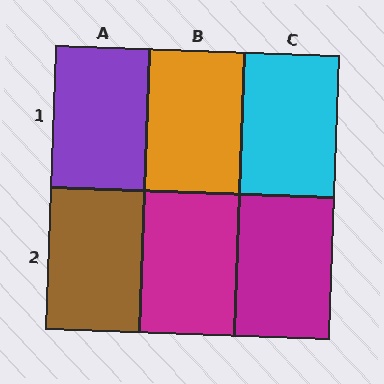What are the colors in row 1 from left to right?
Purple, orange, cyan.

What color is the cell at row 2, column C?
Magenta.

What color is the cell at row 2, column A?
Brown.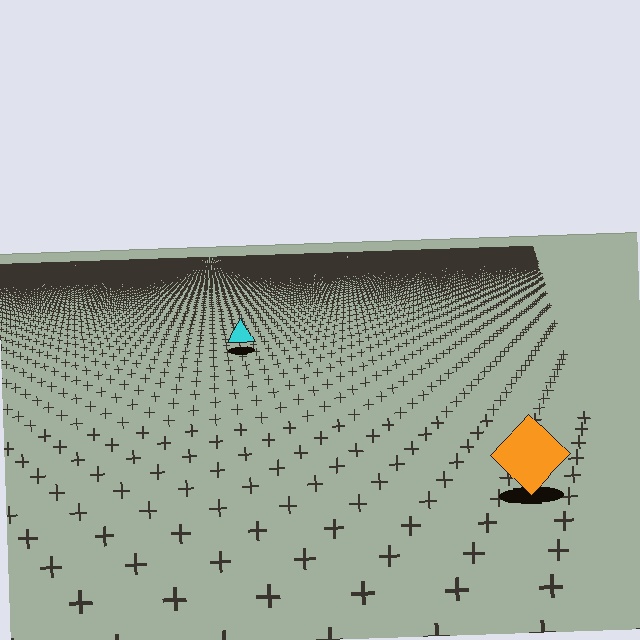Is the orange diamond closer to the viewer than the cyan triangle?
Yes. The orange diamond is closer — you can tell from the texture gradient: the ground texture is coarser near it.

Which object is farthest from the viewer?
The cyan triangle is farthest from the viewer. It appears smaller and the ground texture around it is denser.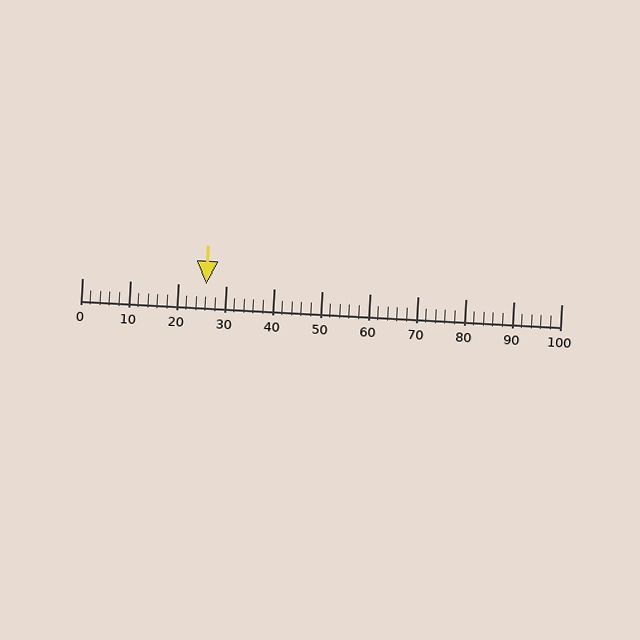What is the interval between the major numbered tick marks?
The major tick marks are spaced 10 units apart.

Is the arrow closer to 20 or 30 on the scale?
The arrow is closer to 30.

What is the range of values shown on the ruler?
The ruler shows values from 0 to 100.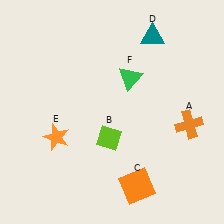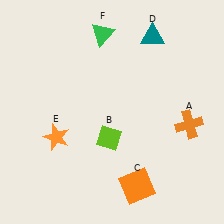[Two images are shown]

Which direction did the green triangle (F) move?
The green triangle (F) moved up.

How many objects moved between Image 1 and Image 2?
1 object moved between the two images.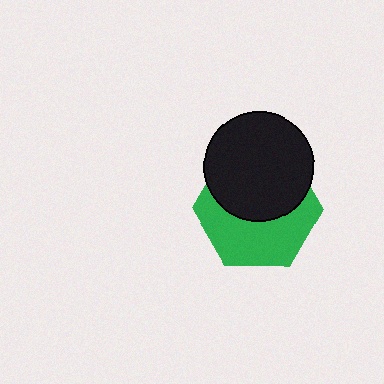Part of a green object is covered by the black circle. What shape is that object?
It is a hexagon.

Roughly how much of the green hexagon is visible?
About half of it is visible (roughly 50%).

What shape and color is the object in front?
The object in front is a black circle.